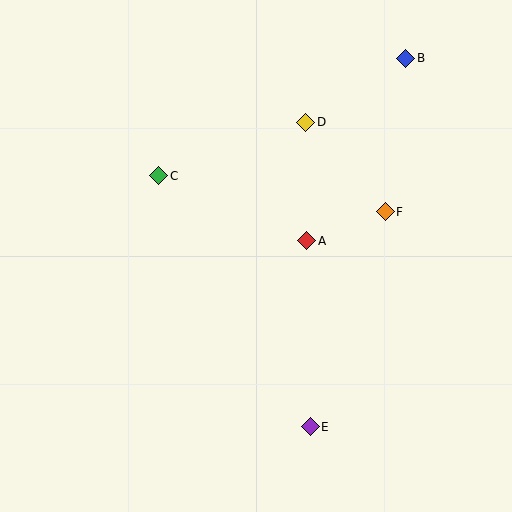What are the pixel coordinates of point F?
Point F is at (385, 212).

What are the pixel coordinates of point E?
Point E is at (310, 427).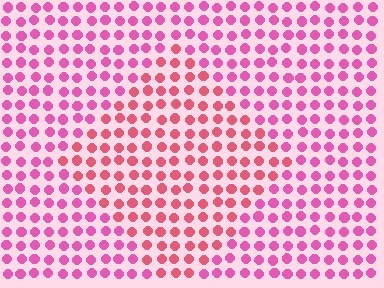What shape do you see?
I see a diamond.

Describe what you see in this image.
The image is filled with small pink elements in a uniform arrangement. A diamond-shaped region is visible where the elements are tinted to a slightly different hue, forming a subtle color boundary.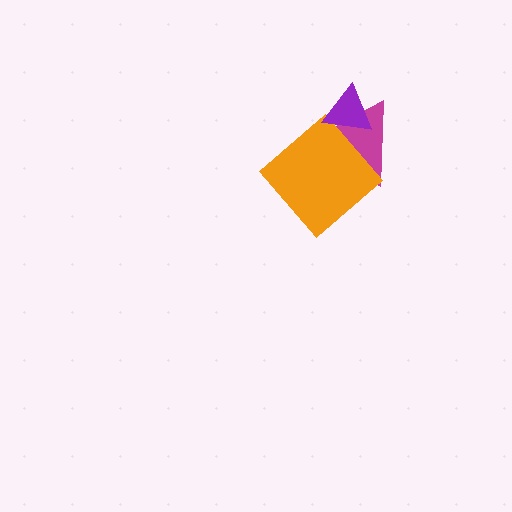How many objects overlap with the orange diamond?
1 object overlaps with the orange diamond.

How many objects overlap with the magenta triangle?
2 objects overlap with the magenta triangle.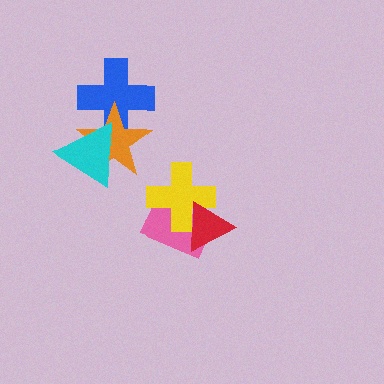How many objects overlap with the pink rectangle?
2 objects overlap with the pink rectangle.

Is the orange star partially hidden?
Yes, it is partially covered by another shape.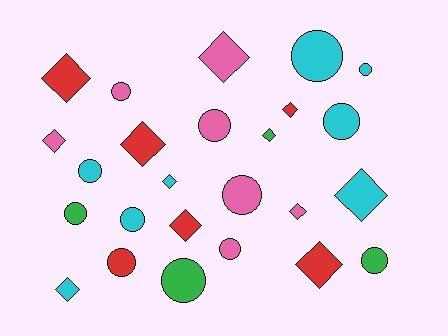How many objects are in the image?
There are 25 objects.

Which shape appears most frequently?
Circle, with 13 objects.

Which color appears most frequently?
Cyan, with 8 objects.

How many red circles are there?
There is 1 red circle.